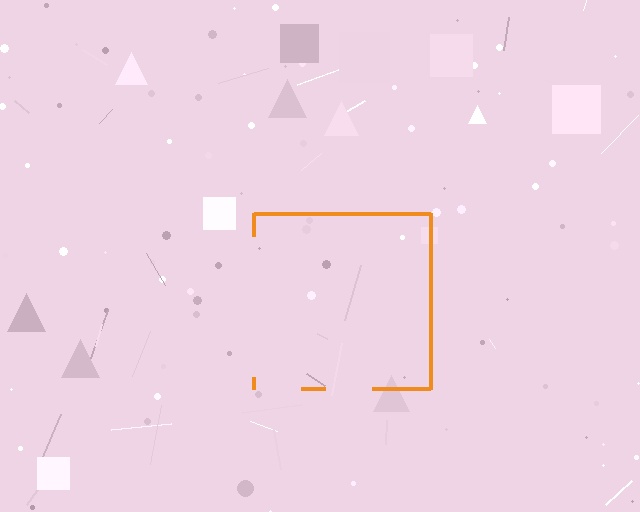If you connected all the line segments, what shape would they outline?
They would outline a square.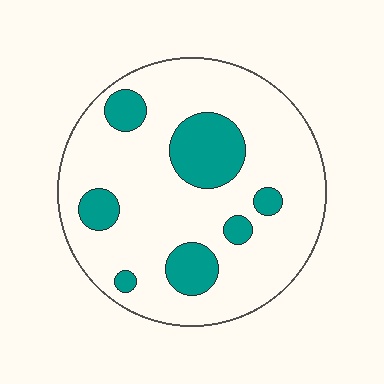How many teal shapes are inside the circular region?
7.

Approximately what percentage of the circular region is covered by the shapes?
Approximately 20%.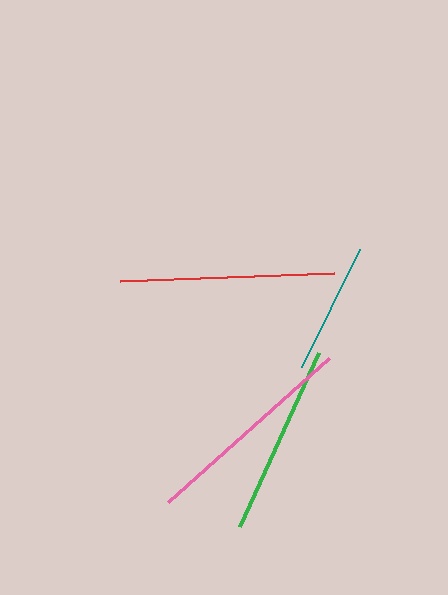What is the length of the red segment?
The red segment is approximately 215 pixels long.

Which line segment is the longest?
The pink line is the longest at approximately 216 pixels.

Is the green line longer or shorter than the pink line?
The pink line is longer than the green line.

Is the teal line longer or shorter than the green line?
The green line is longer than the teal line.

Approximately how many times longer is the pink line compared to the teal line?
The pink line is approximately 1.7 times the length of the teal line.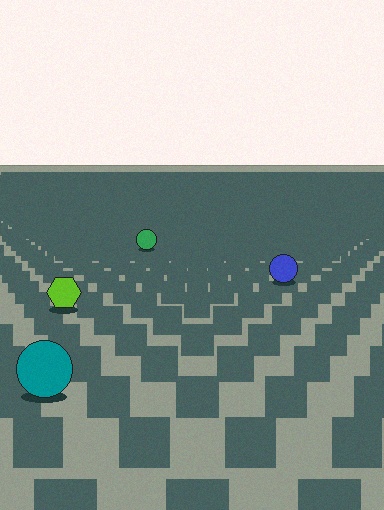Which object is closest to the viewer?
The teal circle is closest. The texture marks near it are larger and more spread out.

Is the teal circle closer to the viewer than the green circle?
Yes. The teal circle is closer — you can tell from the texture gradient: the ground texture is coarser near it.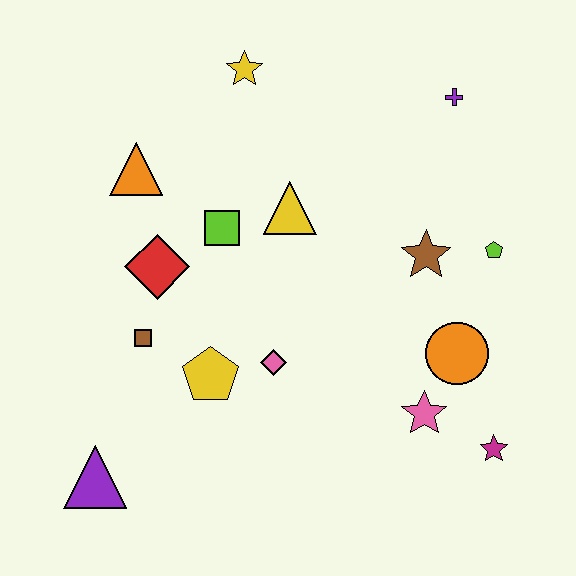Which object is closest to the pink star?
The orange circle is closest to the pink star.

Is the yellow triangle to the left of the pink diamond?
No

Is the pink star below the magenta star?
No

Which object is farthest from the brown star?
The purple triangle is farthest from the brown star.